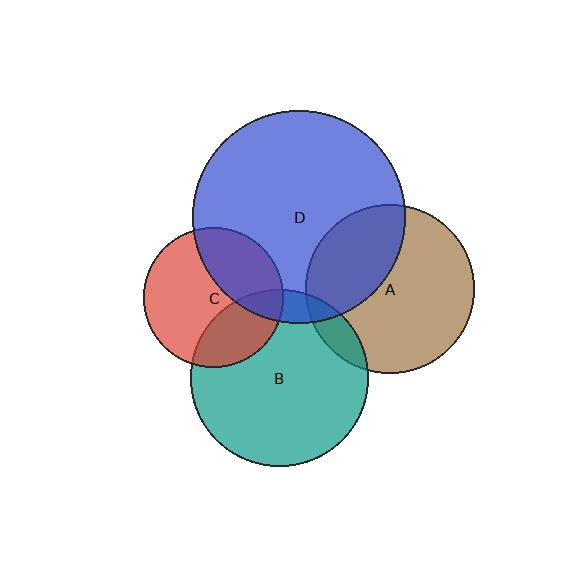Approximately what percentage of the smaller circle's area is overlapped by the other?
Approximately 35%.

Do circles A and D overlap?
Yes.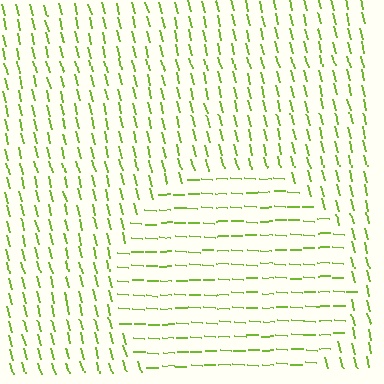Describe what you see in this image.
The image is filled with small lime line segments. A circle region in the image has lines oriented differently from the surrounding lines, creating a visible texture boundary.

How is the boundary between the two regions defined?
The boundary is defined purely by a change in line orientation (approximately 73 degrees difference). All lines are the same color and thickness.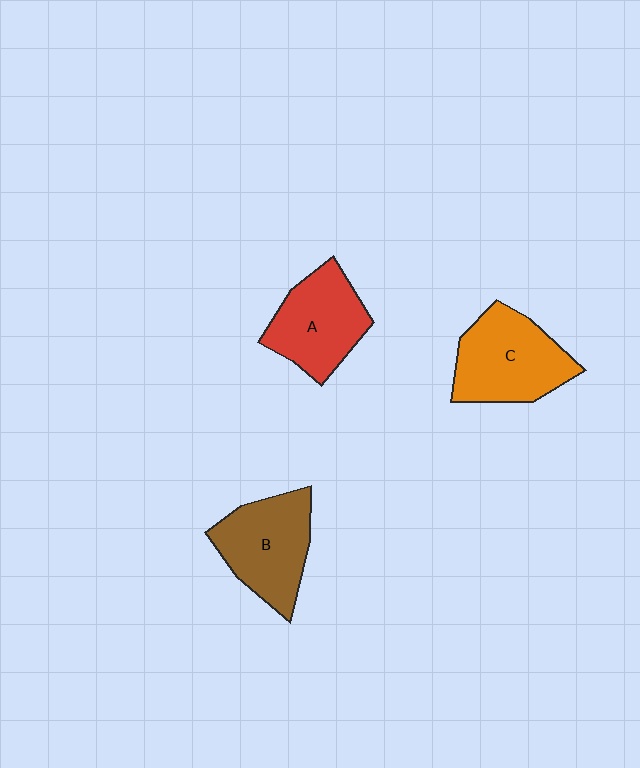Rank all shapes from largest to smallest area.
From largest to smallest: C (orange), B (brown), A (red).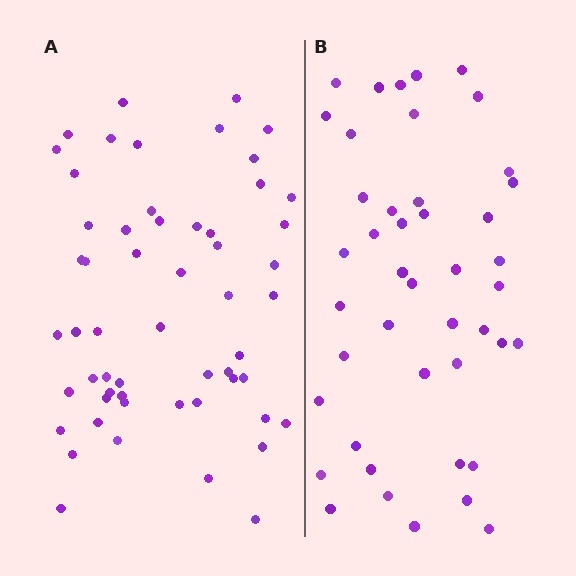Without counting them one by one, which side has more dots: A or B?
Region A (the left region) has more dots.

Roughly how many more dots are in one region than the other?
Region A has roughly 12 or so more dots than region B.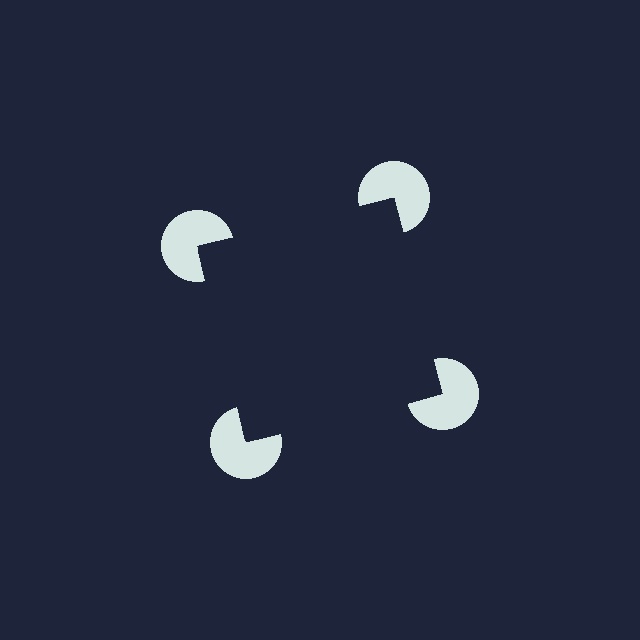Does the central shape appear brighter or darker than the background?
It typically appears slightly darker than the background, even though no actual brightness change is drawn.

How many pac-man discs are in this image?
There are 4 — one at each vertex of the illusory square.